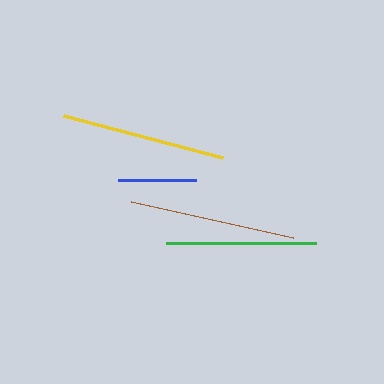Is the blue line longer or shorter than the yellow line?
The yellow line is longer than the blue line.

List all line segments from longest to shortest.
From longest to shortest: brown, yellow, green, blue.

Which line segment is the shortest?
The blue line is the shortest at approximately 78 pixels.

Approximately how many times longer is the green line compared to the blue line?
The green line is approximately 1.9 times the length of the blue line.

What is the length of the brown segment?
The brown segment is approximately 166 pixels long.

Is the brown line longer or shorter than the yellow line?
The brown line is longer than the yellow line.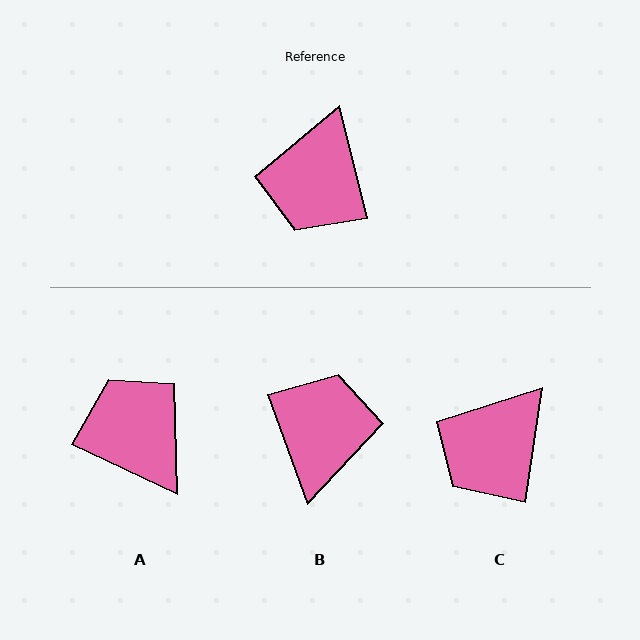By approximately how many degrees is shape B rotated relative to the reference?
Approximately 174 degrees clockwise.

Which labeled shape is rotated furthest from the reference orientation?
B, about 174 degrees away.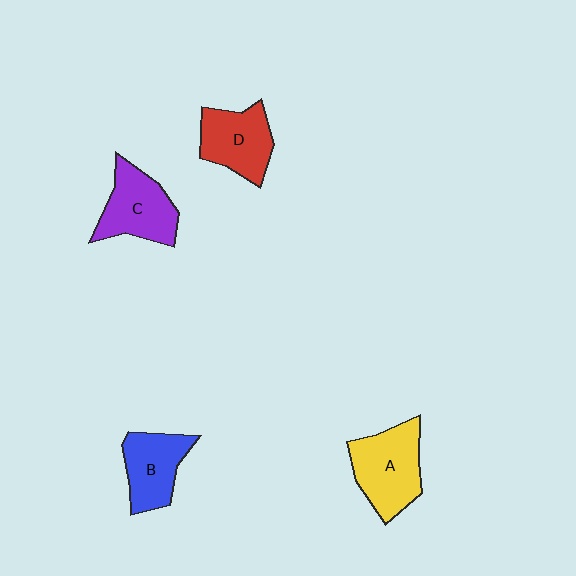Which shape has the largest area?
Shape A (yellow).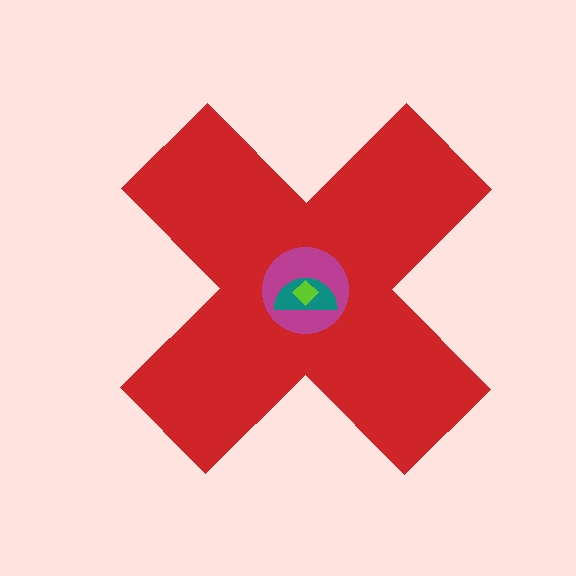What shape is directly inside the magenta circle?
The teal semicircle.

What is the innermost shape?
The lime diamond.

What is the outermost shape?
The red cross.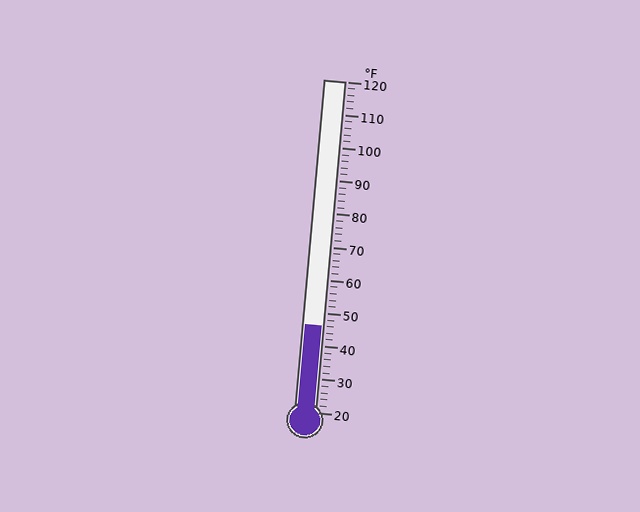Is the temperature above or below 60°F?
The temperature is below 60°F.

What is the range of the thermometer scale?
The thermometer scale ranges from 20°F to 120°F.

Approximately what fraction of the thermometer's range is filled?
The thermometer is filled to approximately 25% of its range.